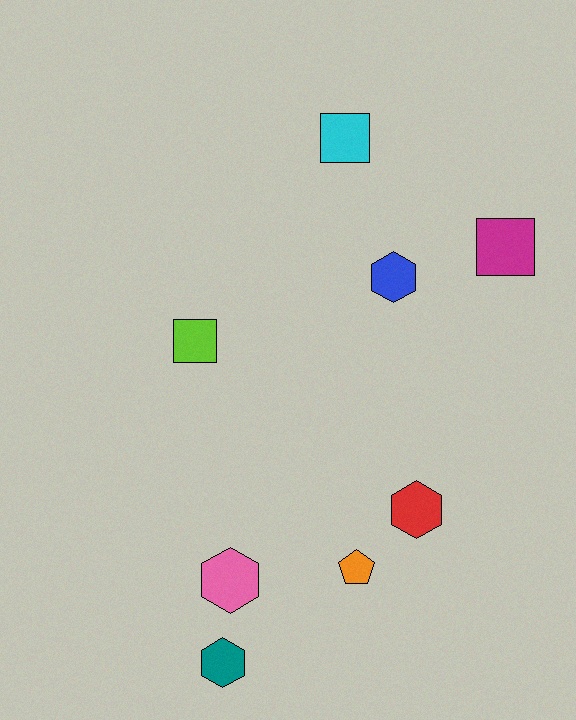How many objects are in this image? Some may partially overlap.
There are 8 objects.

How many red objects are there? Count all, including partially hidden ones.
There is 1 red object.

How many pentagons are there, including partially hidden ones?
There is 1 pentagon.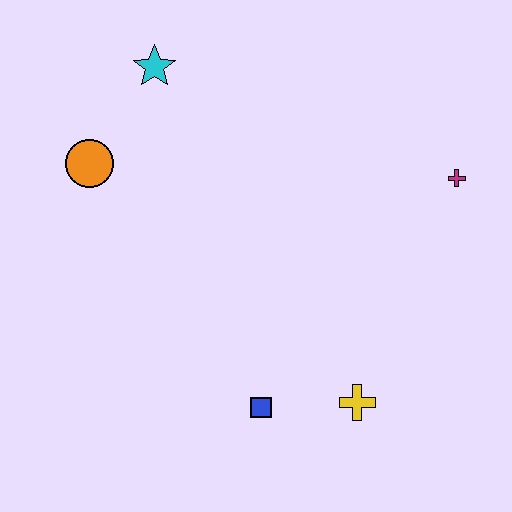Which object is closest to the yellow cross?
The blue square is closest to the yellow cross.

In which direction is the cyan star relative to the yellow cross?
The cyan star is above the yellow cross.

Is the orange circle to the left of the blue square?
Yes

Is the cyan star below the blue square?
No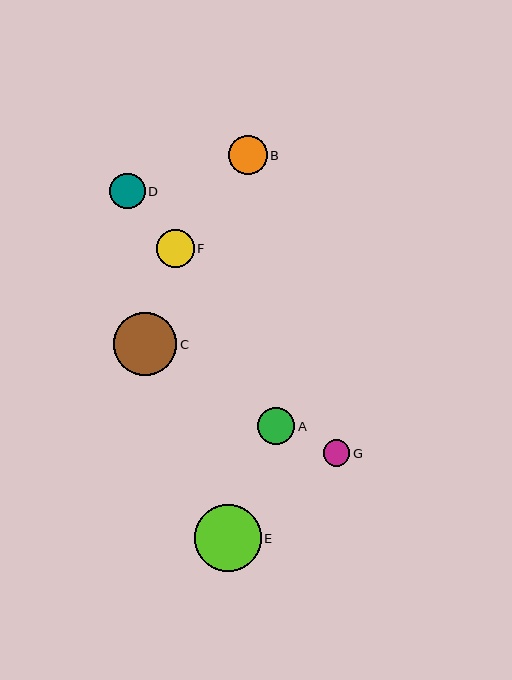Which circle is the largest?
Circle E is the largest with a size of approximately 67 pixels.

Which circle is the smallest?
Circle G is the smallest with a size of approximately 27 pixels.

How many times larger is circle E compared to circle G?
Circle E is approximately 2.5 times the size of circle G.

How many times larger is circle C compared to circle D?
Circle C is approximately 1.8 times the size of circle D.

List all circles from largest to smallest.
From largest to smallest: E, C, B, F, A, D, G.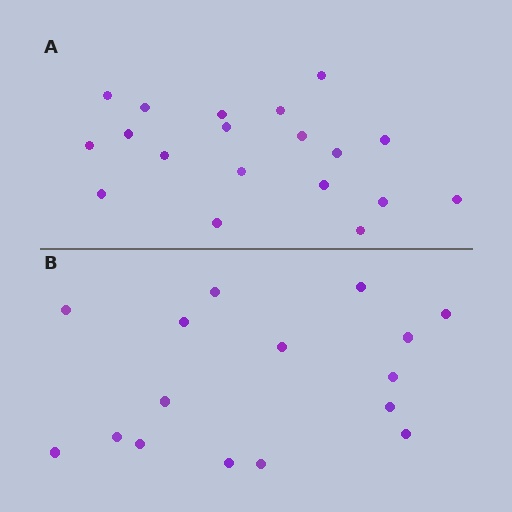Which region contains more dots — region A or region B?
Region A (the top region) has more dots.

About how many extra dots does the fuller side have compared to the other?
Region A has just a few more — roughly 2 or 3 more dots than region B.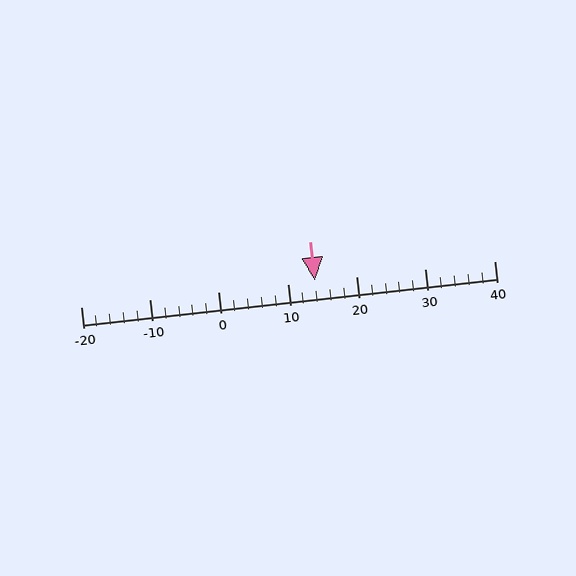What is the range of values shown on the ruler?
The ruler shows values from -20 to 40.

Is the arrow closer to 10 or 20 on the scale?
The arrow is closer to 10.